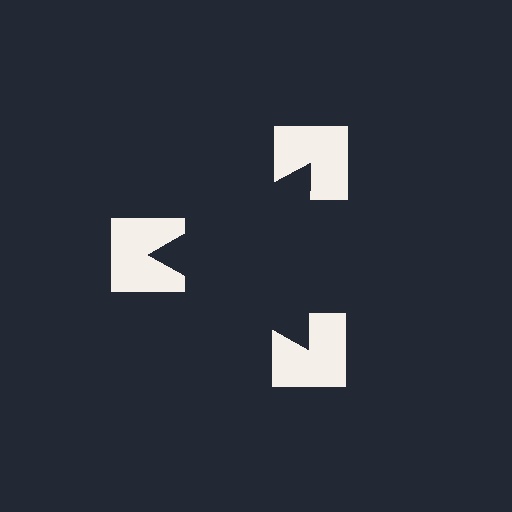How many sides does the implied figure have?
3 sides.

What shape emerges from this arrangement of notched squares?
An illusory triangle — its edges are inferred from the aligned wedge cuts in the notched squares, not physically drawn.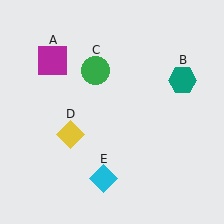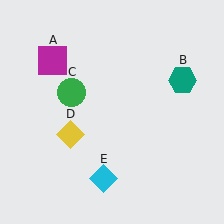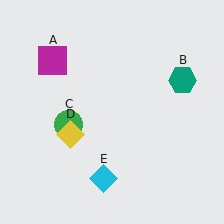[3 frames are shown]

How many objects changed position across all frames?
1 object changed position: green circle (object C).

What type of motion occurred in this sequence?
The green circle (object C) rotated counterclockwise around the center of the scene.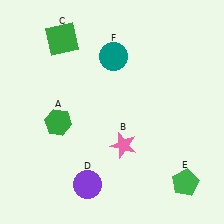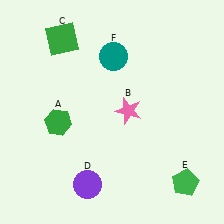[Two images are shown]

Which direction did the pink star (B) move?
The pink star (B) moved up.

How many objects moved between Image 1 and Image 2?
1 object moved between the two images.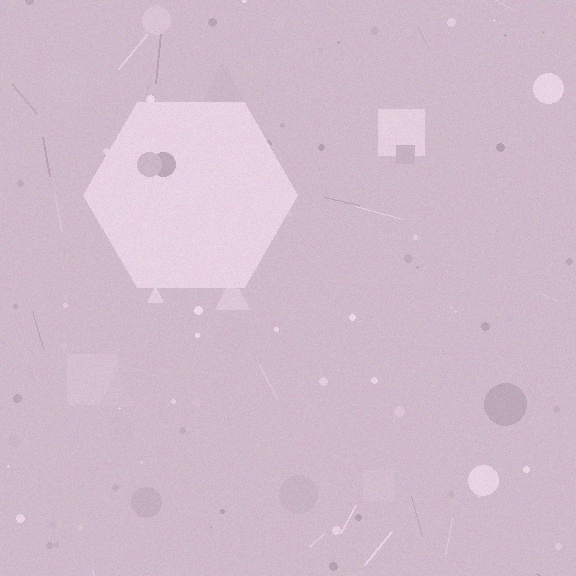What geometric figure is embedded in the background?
A hexagon is embedded in the background.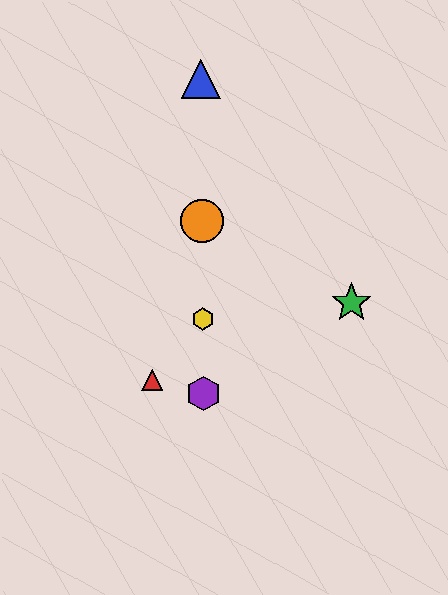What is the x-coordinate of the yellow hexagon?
The yellow hexagon is at x≈203.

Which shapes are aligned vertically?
The blue triangle, the yellow hexagon, the purple hexagon, the orange circle are aligned vertically.